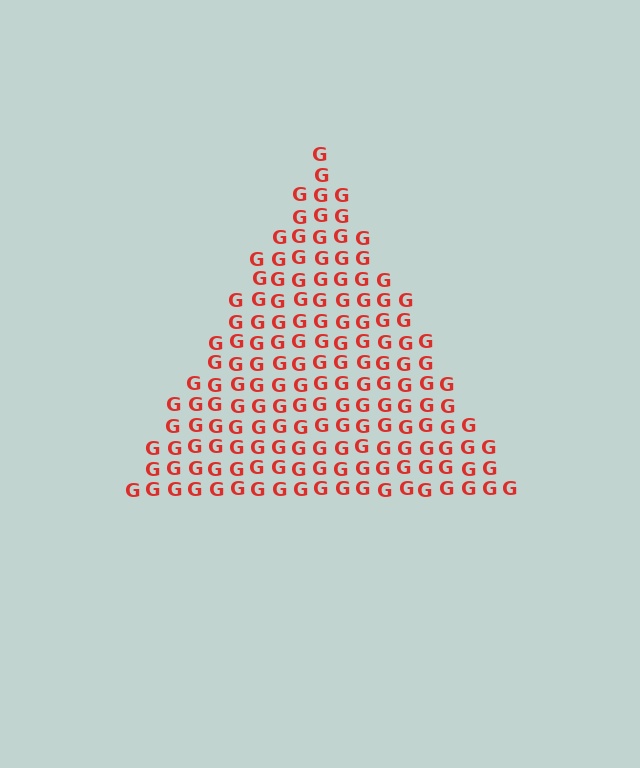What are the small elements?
The small elements are letter G's.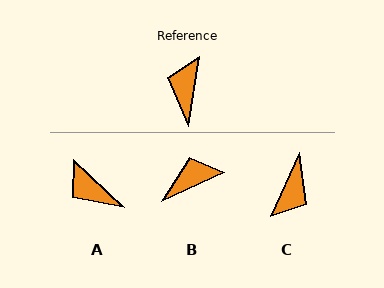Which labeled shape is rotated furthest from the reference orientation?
C, about 165 degrees away.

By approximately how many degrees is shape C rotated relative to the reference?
Approximately 165 degrees counter-clockwise.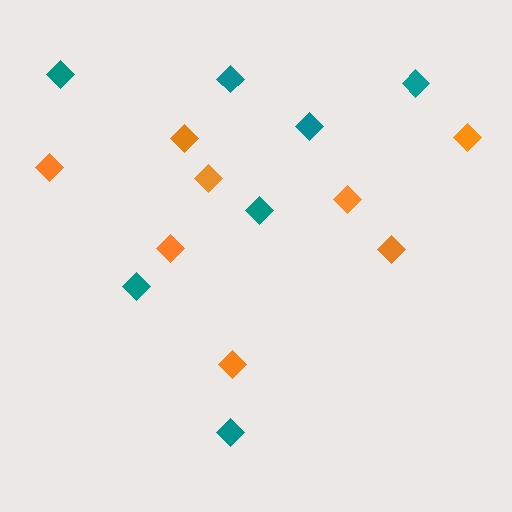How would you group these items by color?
There are 2 groups: one group of orange diamonds (8) and one group of teal diamonds (7).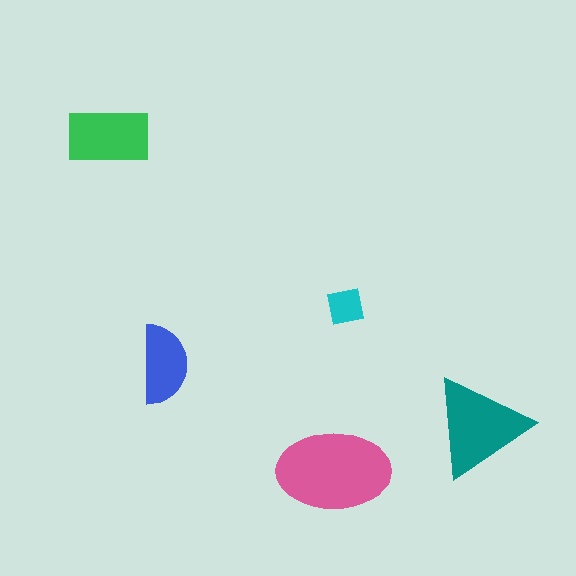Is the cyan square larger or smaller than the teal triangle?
Smaller.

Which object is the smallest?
The cyan square.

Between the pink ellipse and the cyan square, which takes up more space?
The pink ellipse.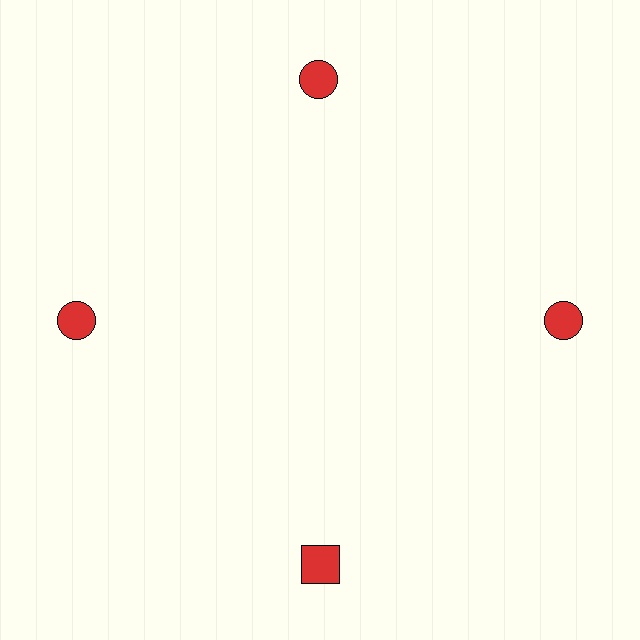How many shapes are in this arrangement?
There are 4 shapes arranged in a ring pattern.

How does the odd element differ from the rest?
It has a different shape: square instead of circle.